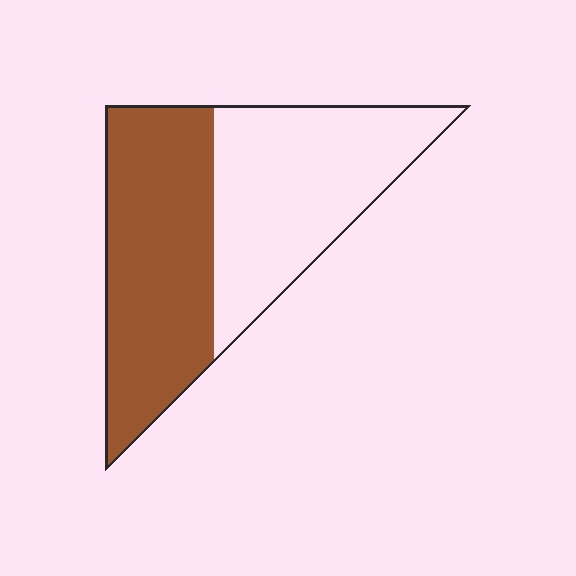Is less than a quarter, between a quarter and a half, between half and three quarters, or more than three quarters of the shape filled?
Between half and three quarters.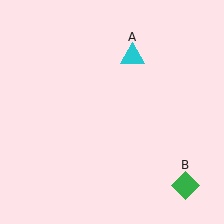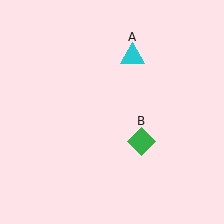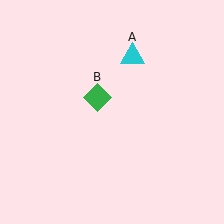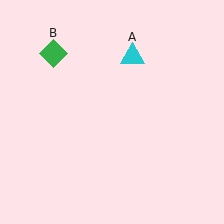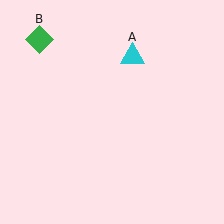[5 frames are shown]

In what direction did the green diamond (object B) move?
The green diamond (object B) moved up and to the left.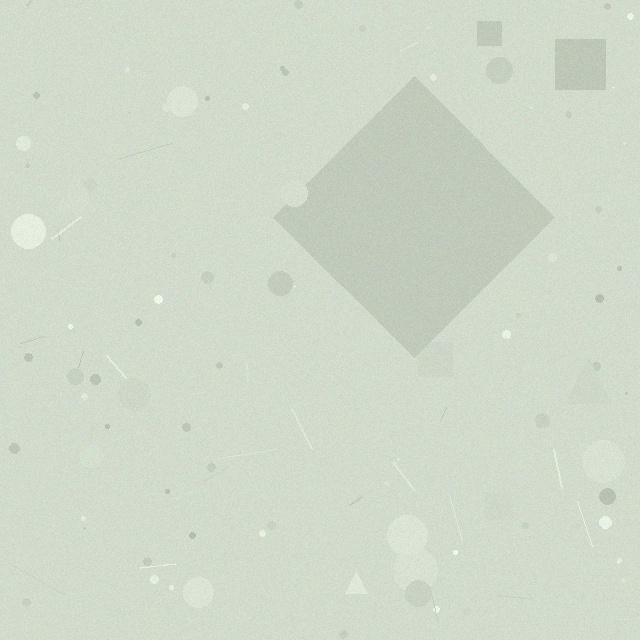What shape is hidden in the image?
A diamond is hidden in the image.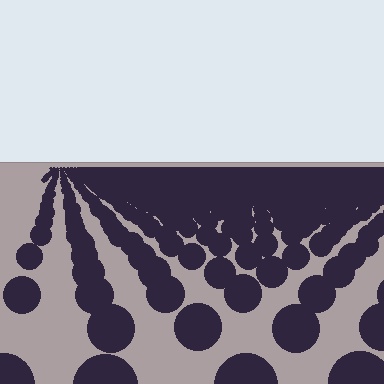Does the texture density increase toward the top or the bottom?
Density increases toward the top.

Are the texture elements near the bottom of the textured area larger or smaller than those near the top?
Larger. Near the bottom, elements are closer to the viewer and appear at a bigger on-screen size.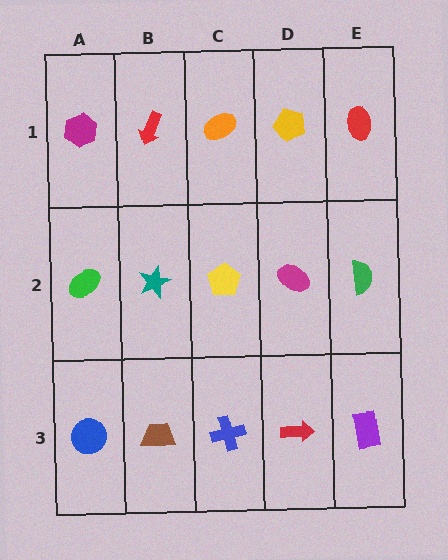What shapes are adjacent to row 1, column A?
A green ellipse (row 2, column A), a red arrow (row 1, column B).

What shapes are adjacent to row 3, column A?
A green ellipse (row 2, column A), a brown trapezoid (row 3, column B).